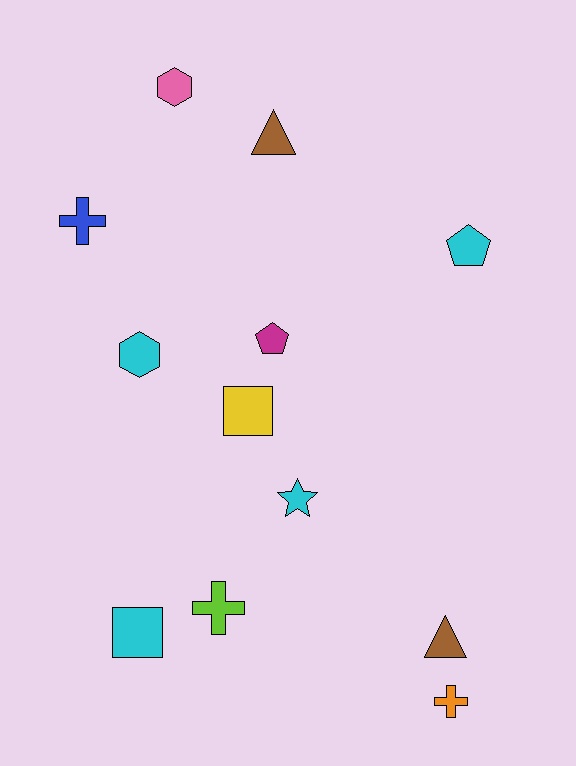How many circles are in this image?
There are no circles.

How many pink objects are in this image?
There is 1 pink object.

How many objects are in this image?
There are 12 objects.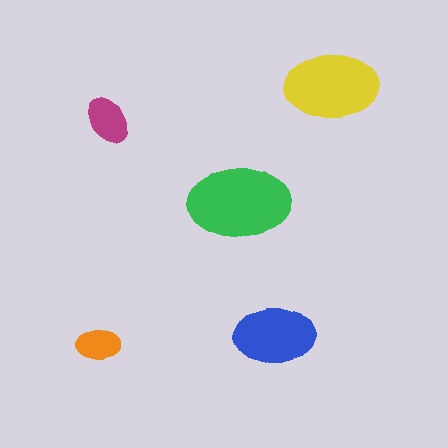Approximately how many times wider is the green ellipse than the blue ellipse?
About 1.5 times wider.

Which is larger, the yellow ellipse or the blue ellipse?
The yellow one.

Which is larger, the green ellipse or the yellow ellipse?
The green one.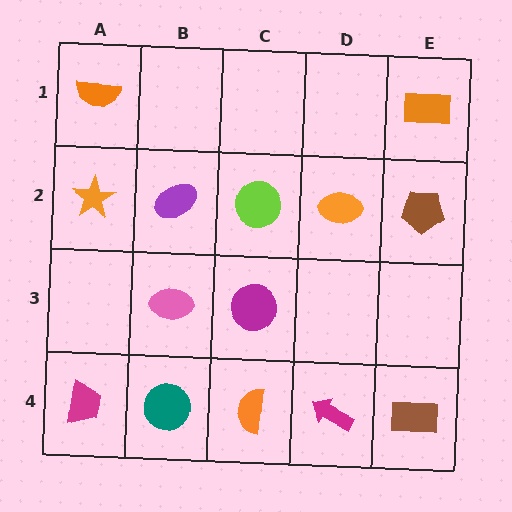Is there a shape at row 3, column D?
No, that cell is empty.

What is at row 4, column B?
A teal circle.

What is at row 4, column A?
A magenta trapezoid.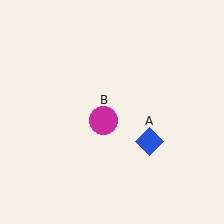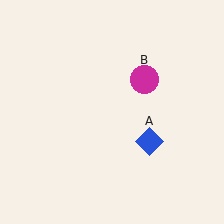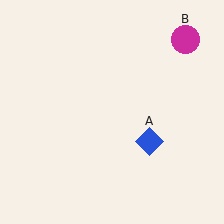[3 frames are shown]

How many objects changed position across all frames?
1 object changed position: magenta circle (object B).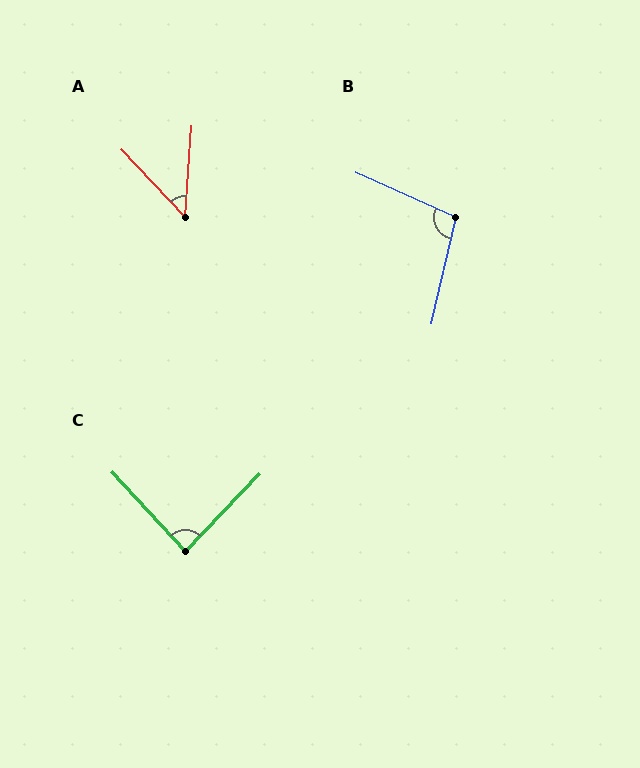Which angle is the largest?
B, at approximately 101 degrees.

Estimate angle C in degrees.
Approximately 87 degrees.